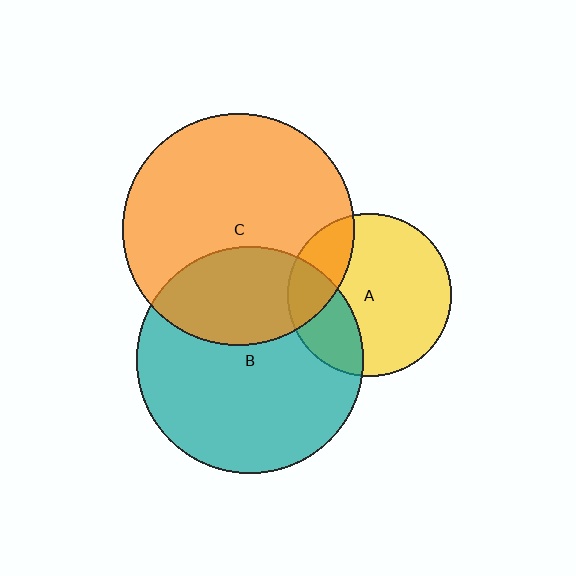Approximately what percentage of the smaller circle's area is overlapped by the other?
Approximately 30%.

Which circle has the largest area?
Circle C (orange).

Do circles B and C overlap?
Yes.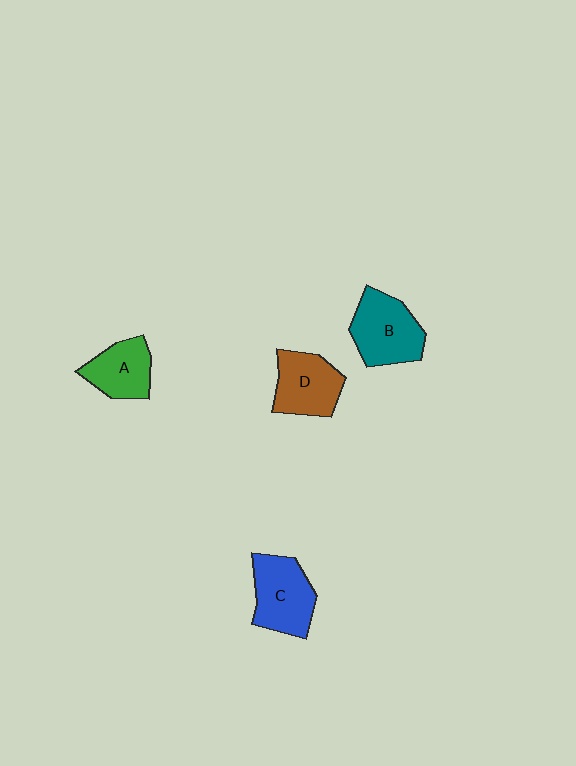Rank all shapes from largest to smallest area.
From largest to smallest: B (teal), C (blue), D (brown), A (green).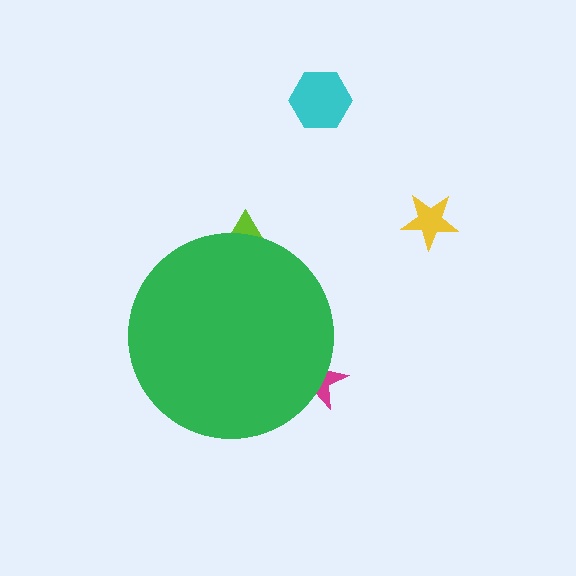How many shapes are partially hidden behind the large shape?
2 shapes are partially hidden.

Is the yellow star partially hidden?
No, the yellow star is fully visible.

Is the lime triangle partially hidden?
Yes, the lime triangle is partially hidden behind the green circle.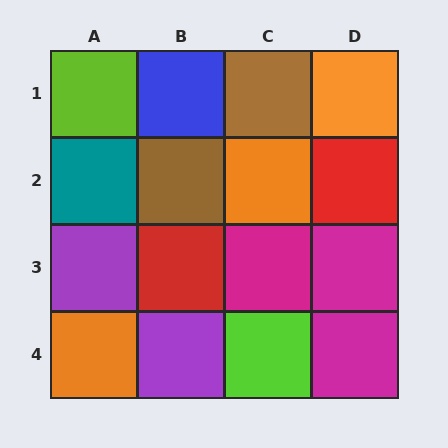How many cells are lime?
2 cells are lime.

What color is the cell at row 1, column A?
Lime.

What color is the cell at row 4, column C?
Lime.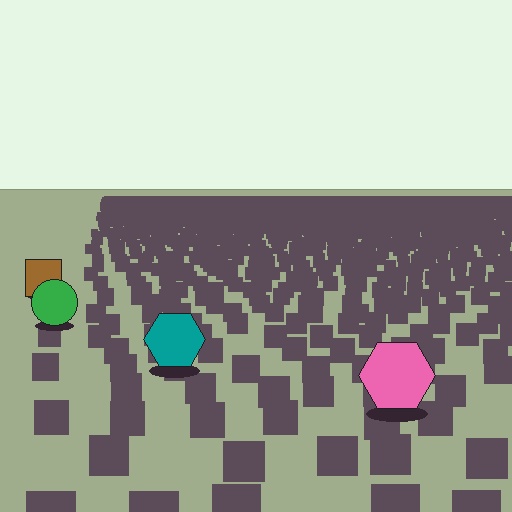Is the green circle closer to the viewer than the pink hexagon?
No. The pink hexagon is closer — you can tell from the texture gradient: the ground texture is coarser near it.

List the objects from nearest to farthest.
From nearest to farthest: the pink hexagon, the teal hexagon, the green circle, the brown square.